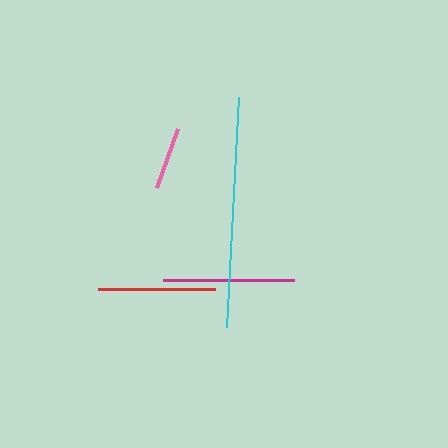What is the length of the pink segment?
The pink segment is approximately 62 pixels long.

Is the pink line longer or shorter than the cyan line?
The cyan line is longer than the pink line.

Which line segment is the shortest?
The pink line is the shortest at approximately 62 pixels.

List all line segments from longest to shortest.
From longest to shortest: cyan, magenta, red, pink.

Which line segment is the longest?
The cyan line is the longest at approximately 230 pixels.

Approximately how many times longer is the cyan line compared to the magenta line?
The cyan line is approximately 1.8 times the length of the magenta line.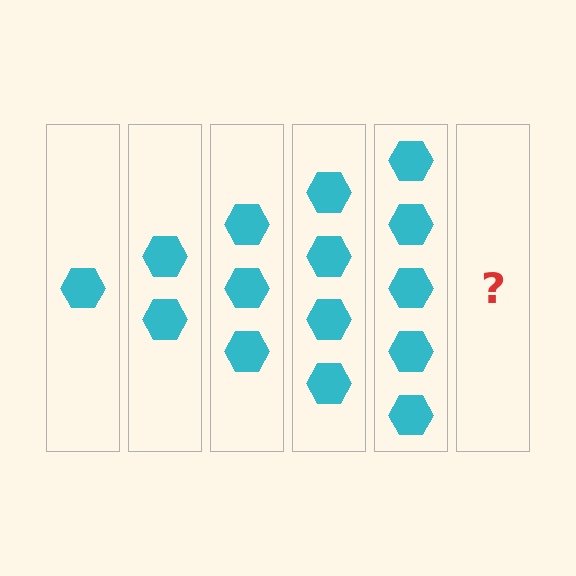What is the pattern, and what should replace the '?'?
The pattern is that each step adds one more hexagon. The '?' should be 6 hexagons.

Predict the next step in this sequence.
The next step is 6 hexagons.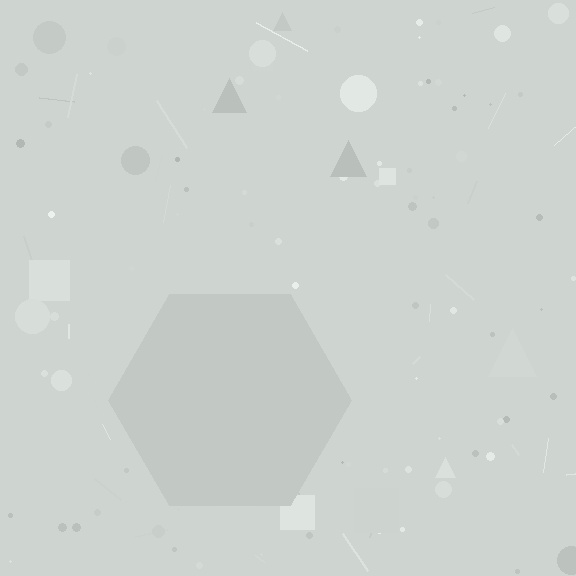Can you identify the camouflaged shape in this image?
The camouflaged shape is a hexagon.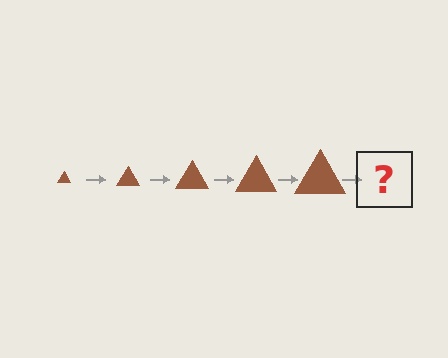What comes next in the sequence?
The next element should be a brown triangle, larger than the previous one.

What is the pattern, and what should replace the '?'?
The pattern is that the triangle gets progressively larger each step. The '?' should be a brown triangle, larger than the previous one.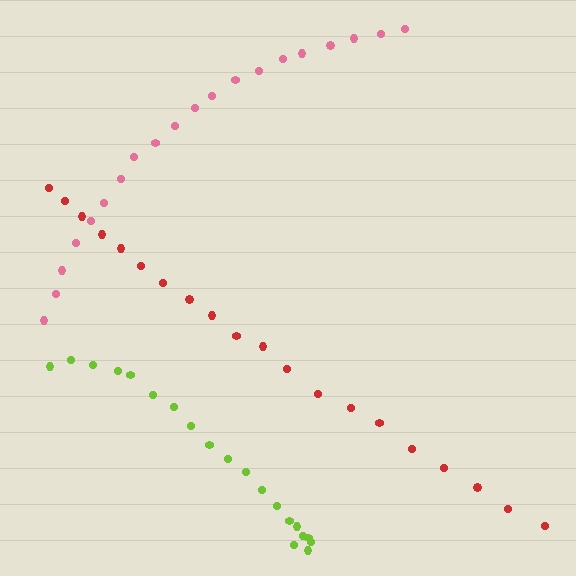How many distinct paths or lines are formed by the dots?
There are 3 distinct paths.